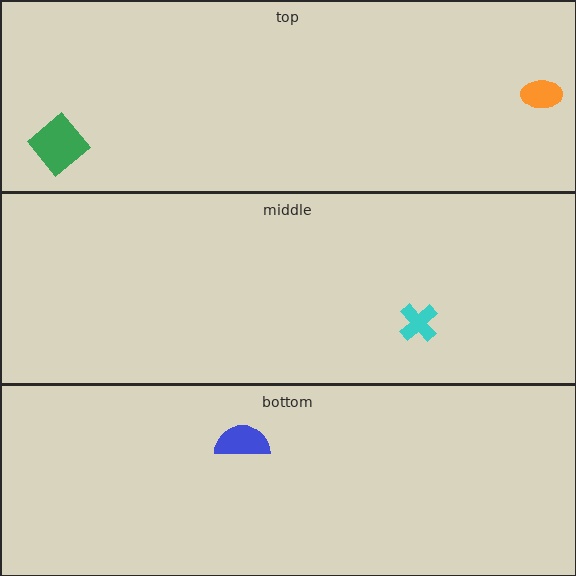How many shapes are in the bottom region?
1.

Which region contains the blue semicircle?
The bottom region.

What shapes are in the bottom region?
The blue semicircle.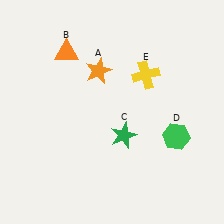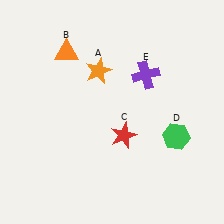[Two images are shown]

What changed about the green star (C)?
In Image 1, C is green. In Image 2, it changed to red.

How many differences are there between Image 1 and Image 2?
There are 2 differences between the two images.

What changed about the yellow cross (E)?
In Image 1, E is yellow. In Image 2, it changed to purple.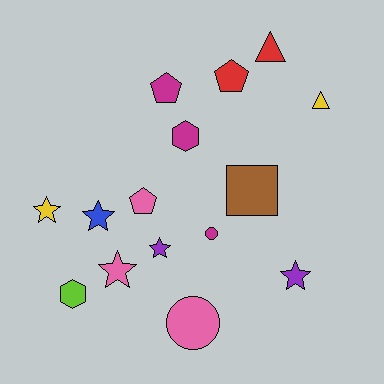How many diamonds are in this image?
There are no diamonds.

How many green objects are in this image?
There are no green objects.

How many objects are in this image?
There are 15 objects.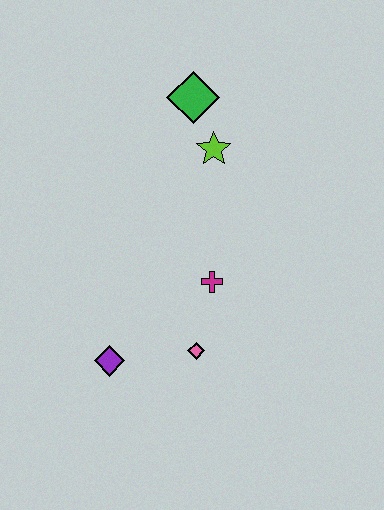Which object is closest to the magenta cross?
The pink diamond is closest to the magenta cross.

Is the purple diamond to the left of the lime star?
Yes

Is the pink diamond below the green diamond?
Yes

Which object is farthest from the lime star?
The purple diamond is farthest from the lime star.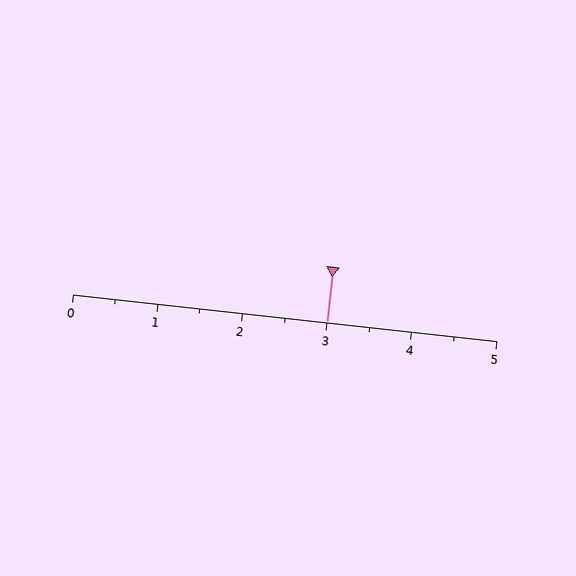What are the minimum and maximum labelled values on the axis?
The axis runs from 0 to 5.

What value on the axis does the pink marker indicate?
The marker indicates approximately 3.